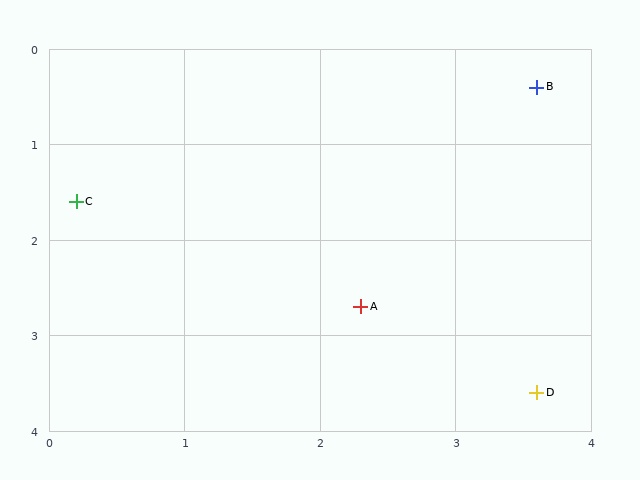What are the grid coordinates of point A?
Point A is at approximately (2.3, 2.7).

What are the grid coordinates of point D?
Point D is at approximately (3.6, 3.6).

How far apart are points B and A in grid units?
Points B and A are about 2.6 grid units apart.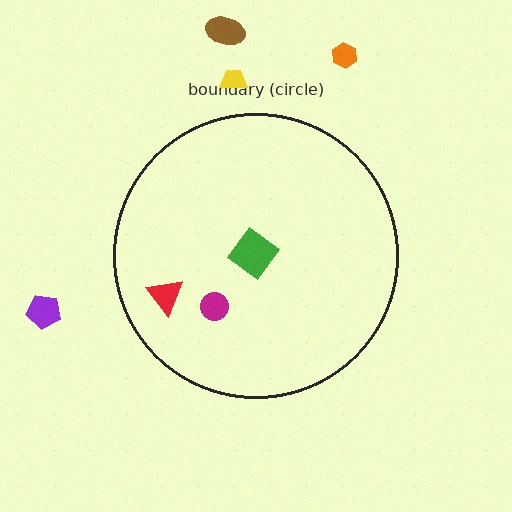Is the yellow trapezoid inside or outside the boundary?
Outside.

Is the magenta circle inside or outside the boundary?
Inside.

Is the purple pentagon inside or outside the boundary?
Outside.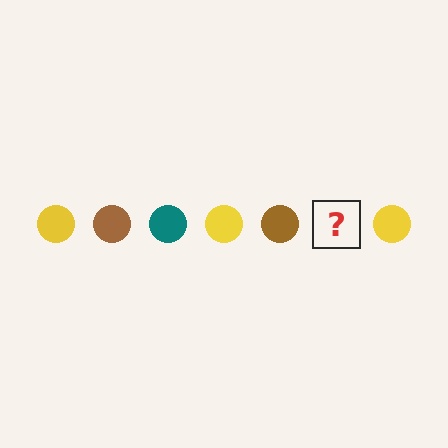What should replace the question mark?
The question mark should be replaced with a teal circle.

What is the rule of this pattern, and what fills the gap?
The rule is that the pattern cycles through yellow, brown, teal circles. The gap should be filled with a teal circle.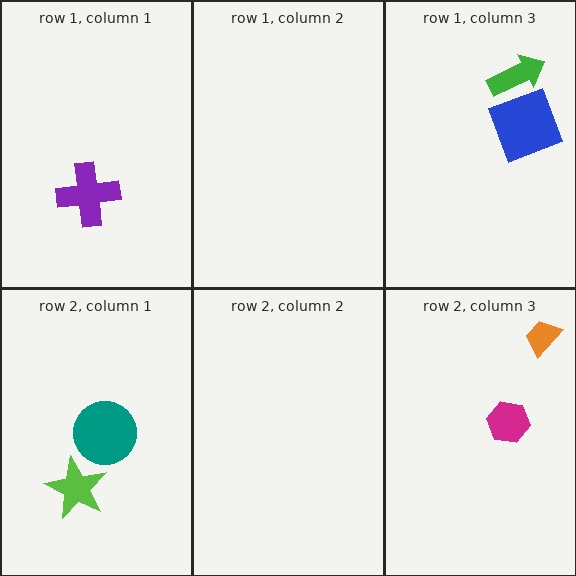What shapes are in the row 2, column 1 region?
The teal circle, the lime star.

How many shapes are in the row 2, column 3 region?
2.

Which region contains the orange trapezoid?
The row 2, column 3 region.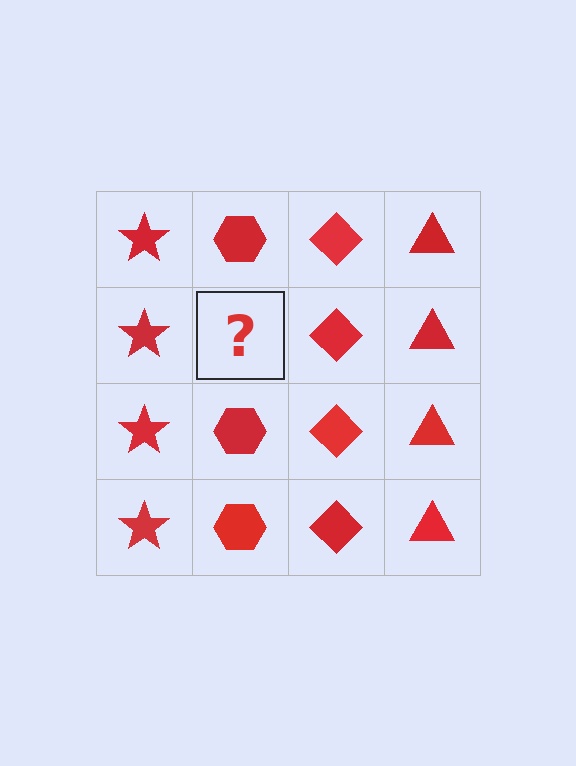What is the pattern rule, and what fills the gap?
The rule is that each column has a consistent shape. The gap should be filled with a red hexagon.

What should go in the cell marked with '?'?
The missing cell should contain a red hexagon.